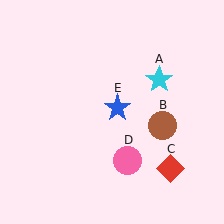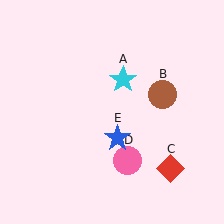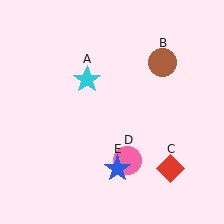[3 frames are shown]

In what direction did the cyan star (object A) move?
The cyan star (object A) moved left.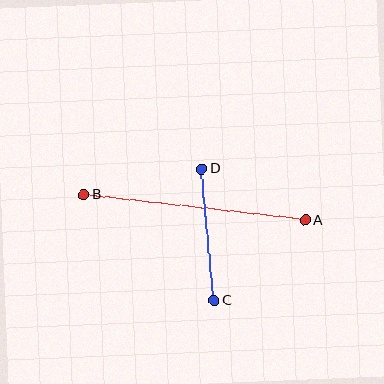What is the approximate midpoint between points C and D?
The midpoint is at approximately (208, 235) pixels.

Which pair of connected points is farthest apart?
Points A and B are farthest apart.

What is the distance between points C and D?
The distance is approximately 133 pixels.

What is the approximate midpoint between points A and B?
The midpoint is at approximately (195, 207) pixels.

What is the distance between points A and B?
The distance is approximately 223 pixels.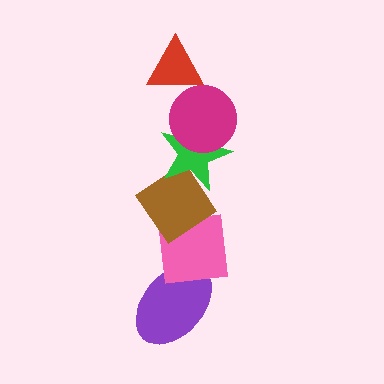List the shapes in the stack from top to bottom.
From top to bottom: the red triangle, the magenta circle, the green star, the brown diamond, the pink square, the purple ellipse.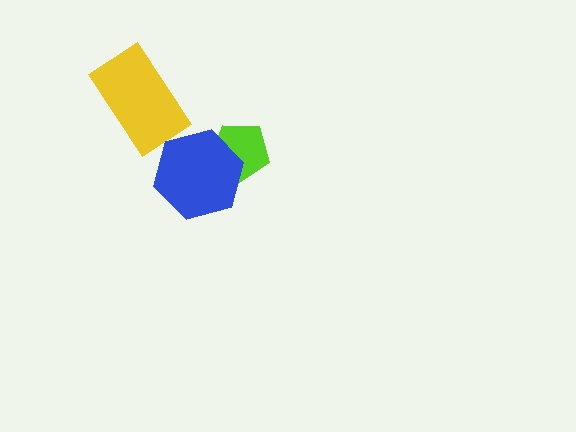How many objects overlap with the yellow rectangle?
0 objects overlap with the yellow rectangle.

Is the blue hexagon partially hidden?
No, no other shape covers it.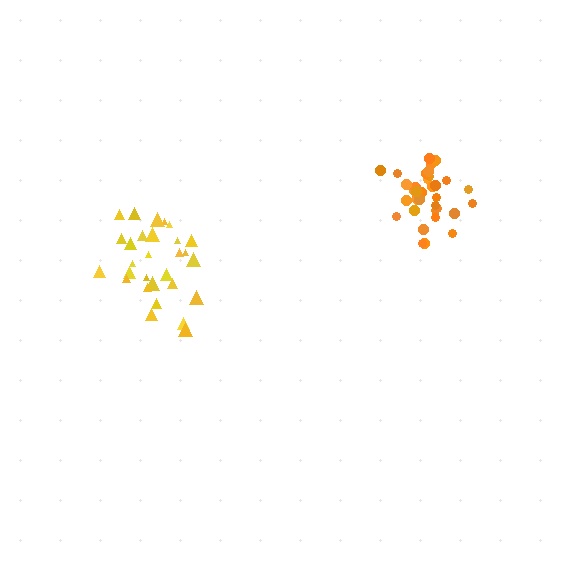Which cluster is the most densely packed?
Orange.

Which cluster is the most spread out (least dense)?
Yellow.